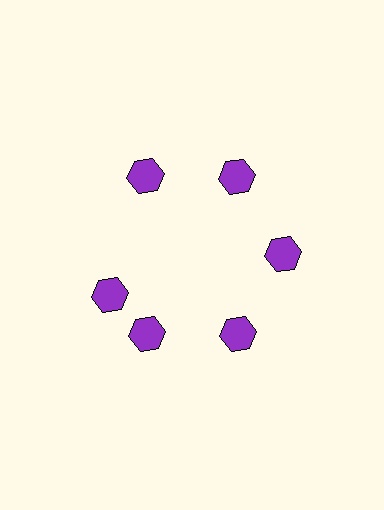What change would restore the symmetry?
The symmetry would be restored by rotating it back into even spacing with its neighbors so that all 6 hexagons sit at equal angles and equal distance from the center.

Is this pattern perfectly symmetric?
No. The 6 purple hexagons are arranged in a ring, but one element near the 9 o'clock position is rotated out of alignment along the ring, breaking the 6-fold rotational symmetry.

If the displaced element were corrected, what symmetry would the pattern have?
It would have 6-fold rotational symmetry — the pattern would map onto itself every 60 degrees.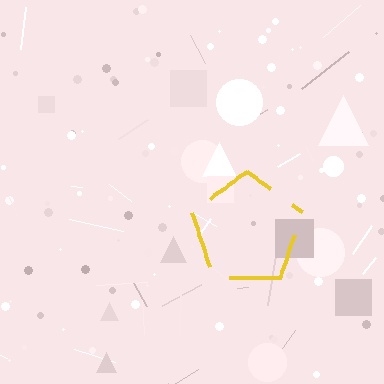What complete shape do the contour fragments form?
The contour fragments form a pentagon.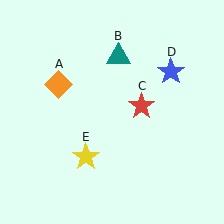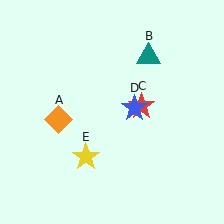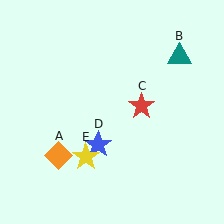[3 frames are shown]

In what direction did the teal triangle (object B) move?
The teal triangle (object B) moved right.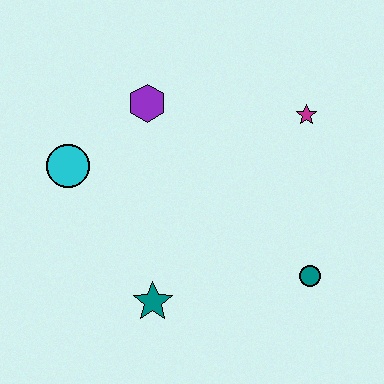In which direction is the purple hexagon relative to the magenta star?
The purple hexagon is to the left of the magenta star.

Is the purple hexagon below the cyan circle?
No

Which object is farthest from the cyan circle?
The teal circle is farthest from the cyan circle.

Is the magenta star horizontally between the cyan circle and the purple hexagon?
No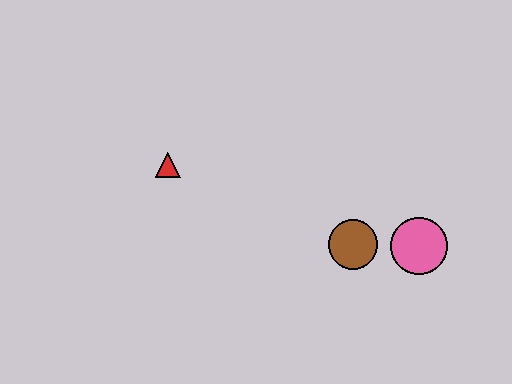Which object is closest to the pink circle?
The brown circle is closest to the pink circle.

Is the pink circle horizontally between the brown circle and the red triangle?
No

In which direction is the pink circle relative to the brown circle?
The pink circle is to the right of the brown circle.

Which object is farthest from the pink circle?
The red triangle is farthest from the pink circle.